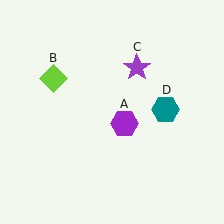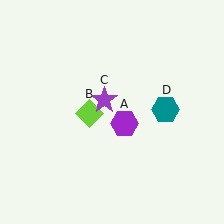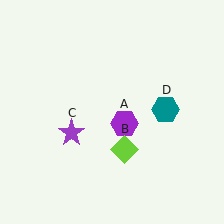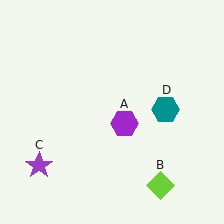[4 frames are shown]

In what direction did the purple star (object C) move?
The purple star (object C) moved down and to the left.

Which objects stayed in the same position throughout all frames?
Purple hexagon (object A) and teal hexagon (object D) remained stationary.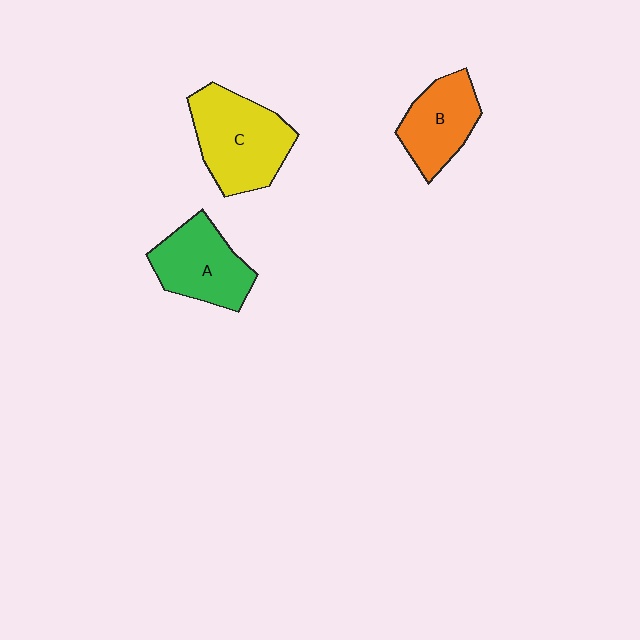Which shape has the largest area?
Shape C (yellow).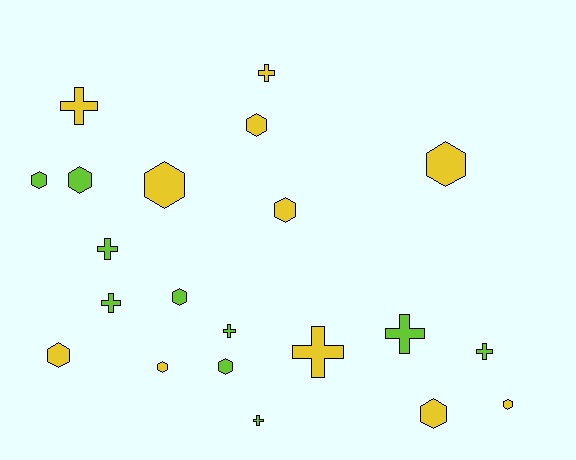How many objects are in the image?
There are 21 objects.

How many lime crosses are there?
There are 6 lime crosses.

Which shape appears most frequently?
Hexagon, with 12 objects.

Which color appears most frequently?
Yellow, with 11 objects.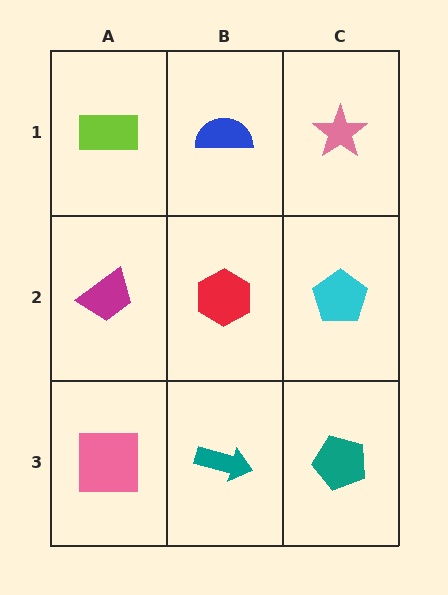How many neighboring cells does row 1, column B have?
3.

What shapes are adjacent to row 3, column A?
A magenta trapezoid (row 2, column A), a teal arrow (row 3, column B).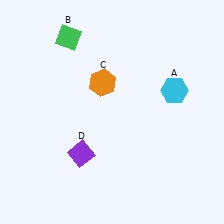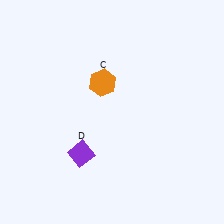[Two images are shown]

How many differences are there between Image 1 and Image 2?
There are 2 differences between the two images.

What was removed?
The cyan hexagon (A), the green diamond (B) were removed in Image 2.